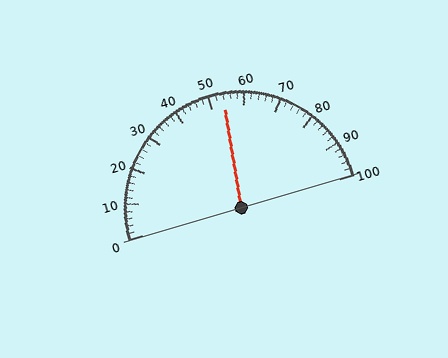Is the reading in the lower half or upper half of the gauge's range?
The reading is in the upper half of the range (0 to 100).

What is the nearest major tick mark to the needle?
The nearest major tick mark is 50.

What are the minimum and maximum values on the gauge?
The gauge ranges from 0 to 100.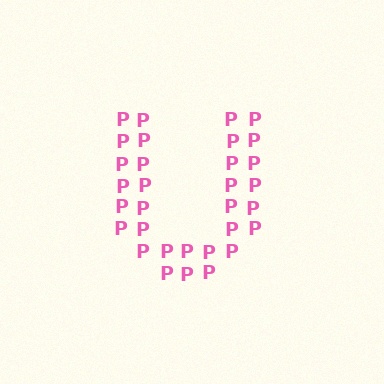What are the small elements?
The small elements are letter P's.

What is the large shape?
The large shape is the letter U.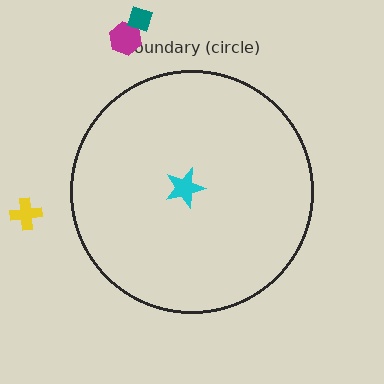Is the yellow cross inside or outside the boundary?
Outside.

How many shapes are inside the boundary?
1 inside, 3 outside.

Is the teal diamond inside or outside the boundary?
Outside.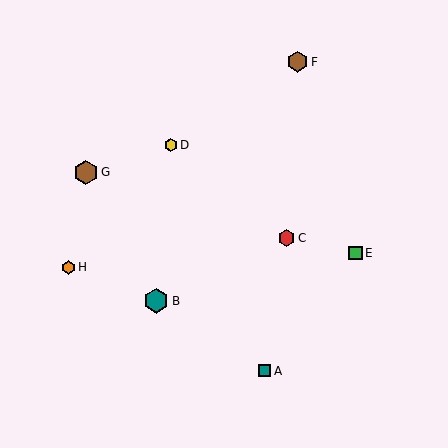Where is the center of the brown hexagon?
The center of the brown hexagon is at (86, 172).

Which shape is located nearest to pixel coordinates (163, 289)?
The teal hexagon (labeled B) at (156, 301) is nearest to that location.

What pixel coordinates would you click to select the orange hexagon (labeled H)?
Click at (68, 267) to select the orange hexagon H.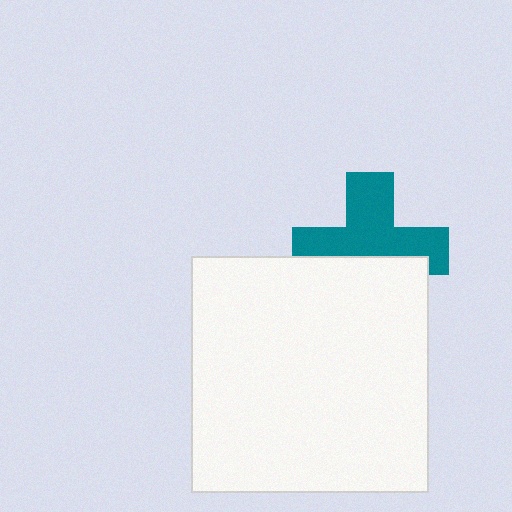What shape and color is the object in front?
The object in front is a white square.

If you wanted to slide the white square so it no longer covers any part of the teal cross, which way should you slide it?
Slide it down — that is the most direct way to separate the two shapes.